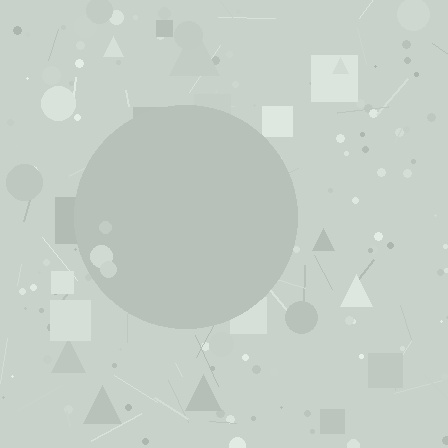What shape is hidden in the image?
A circle is hidden in the image.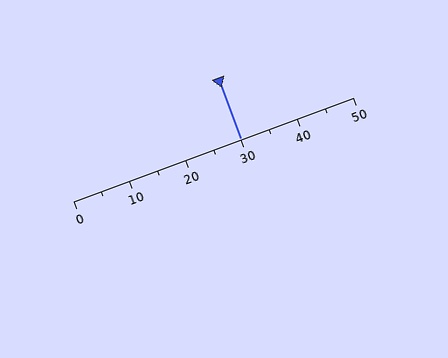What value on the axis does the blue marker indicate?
The marker indicates approximately 30.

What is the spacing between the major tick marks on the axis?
The major ticks are spaced 10 apart.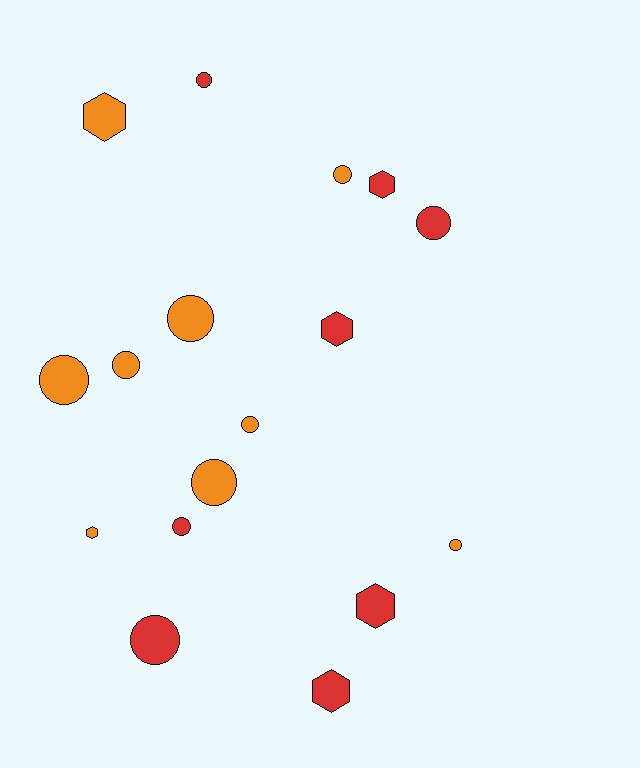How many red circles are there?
There are 4 red circles.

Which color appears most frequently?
Orange, with 9 objects.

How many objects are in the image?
There are 17 objects.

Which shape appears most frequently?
Circle, with 11 objects.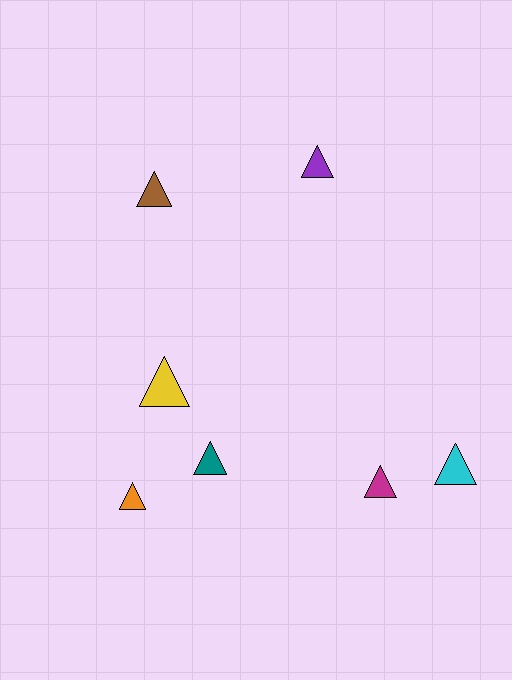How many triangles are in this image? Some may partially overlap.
There are 7 triangles.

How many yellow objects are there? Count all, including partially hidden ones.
There is 1 yellow object.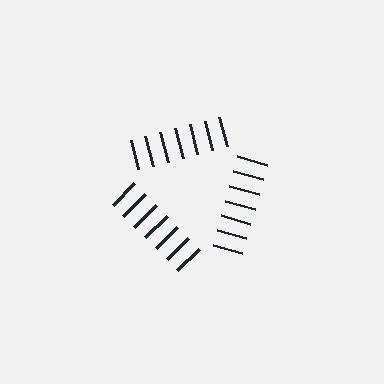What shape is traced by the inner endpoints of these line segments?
An illusory triangle — the line segments terminate on its edges but no continuous stroke is drawn.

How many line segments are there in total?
21 — 7 along each of the 3 edges.